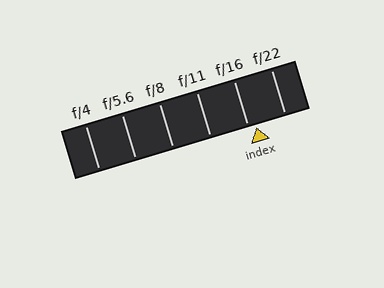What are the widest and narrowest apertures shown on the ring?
The widest aperture shown is f/4 and the narrowest is f/22.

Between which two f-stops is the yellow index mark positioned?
The index mark is between f/16 and f/22.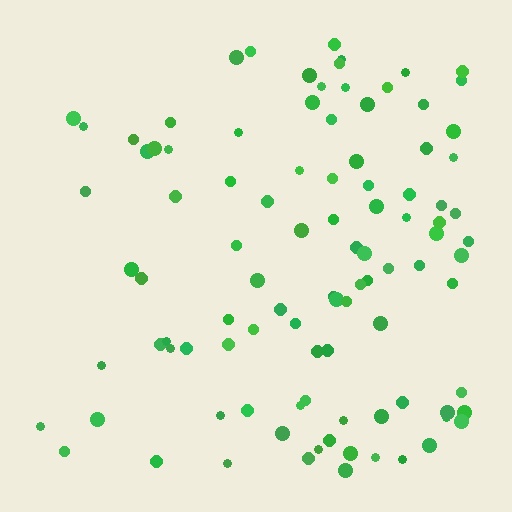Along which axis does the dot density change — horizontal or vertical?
Horizontal.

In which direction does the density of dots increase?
From left to right, with the right side densest.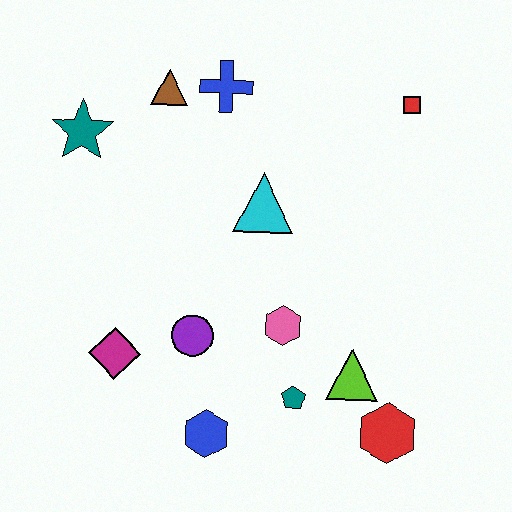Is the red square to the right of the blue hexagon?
Yes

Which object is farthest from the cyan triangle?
The red hexagon is farthest from the cyan triangle.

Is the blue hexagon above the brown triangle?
No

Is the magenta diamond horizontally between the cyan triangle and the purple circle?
No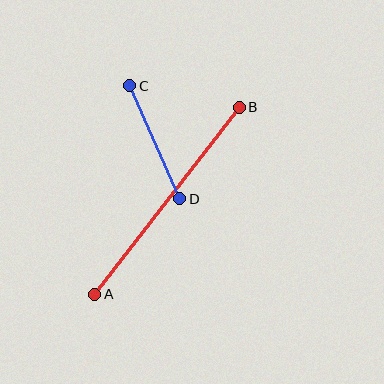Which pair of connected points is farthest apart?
Points A and B are farthest apart.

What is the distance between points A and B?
The distance is approximately 236 pixels.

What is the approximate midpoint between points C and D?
The midpoint is at approximately (155, 142) pixels.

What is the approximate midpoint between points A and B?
The midpoint is at approximately (167, 201) pixels.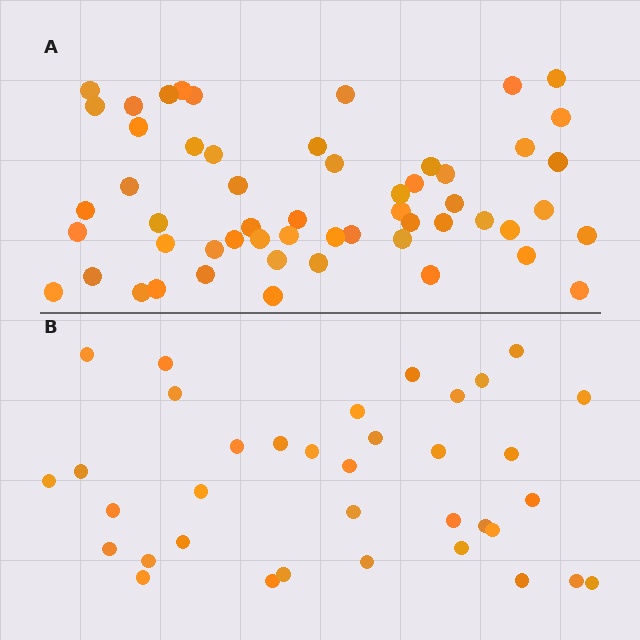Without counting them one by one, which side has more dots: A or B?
Region A (the top region) has more dots.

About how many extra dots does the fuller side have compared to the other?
Region A has approximately 20 more dots than region B.